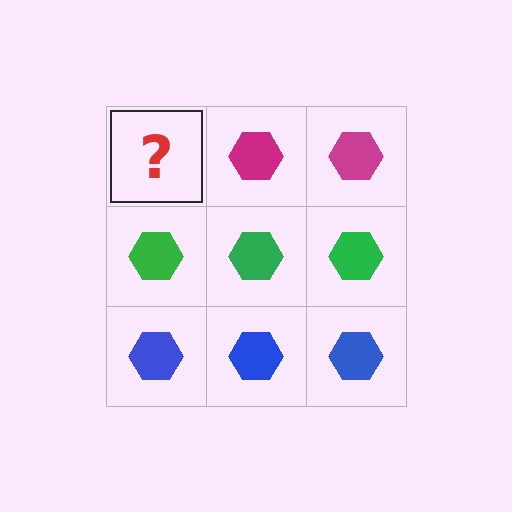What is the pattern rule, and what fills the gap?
The rule is that each row has a consistent color. The gap should be filled with a magenta hexagon.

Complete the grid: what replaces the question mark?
The question mark should be replaced with a magenta hexagon.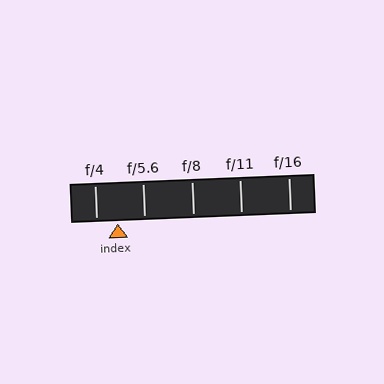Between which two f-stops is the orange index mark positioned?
The index mark is between f/4 and f/5.6.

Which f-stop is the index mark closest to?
The index mark is closest to f/4.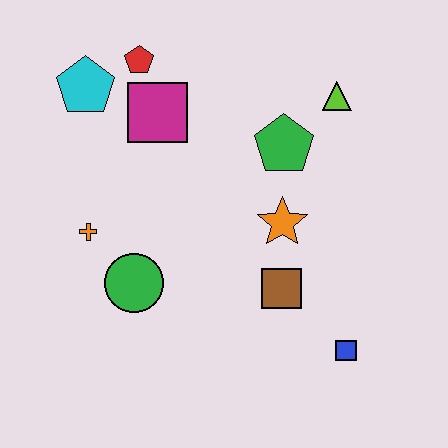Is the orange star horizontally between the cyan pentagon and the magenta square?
No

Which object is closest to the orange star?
The brown square is closest to the orange star.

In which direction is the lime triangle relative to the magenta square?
The lime triangle is to the right of the magenta square.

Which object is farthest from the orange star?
The cyan pentagon is farthest from the orange star.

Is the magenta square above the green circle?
Yes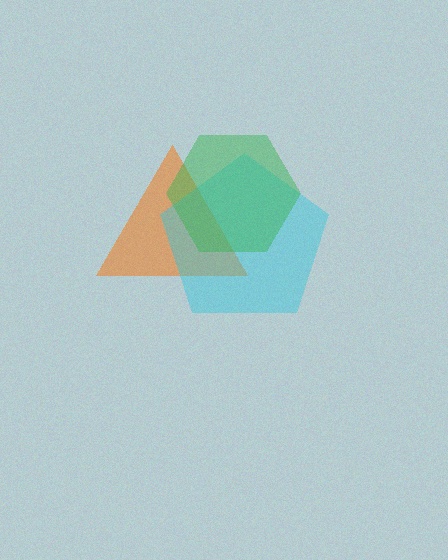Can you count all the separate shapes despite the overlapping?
Yes, there are 3 separate shapes.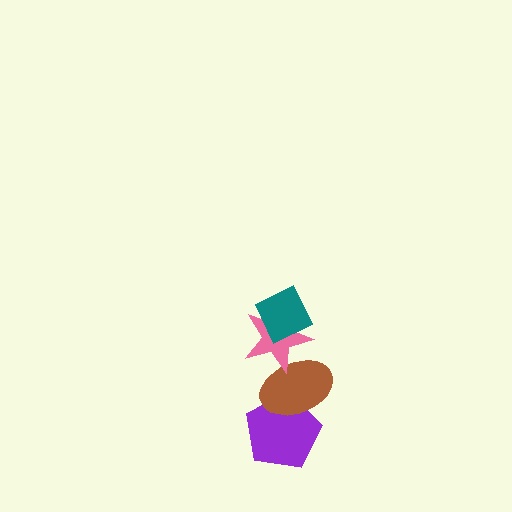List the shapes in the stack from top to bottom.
From top to bottom: the teal diamond, the pink star, the brown ellipse, the purple pentagon.